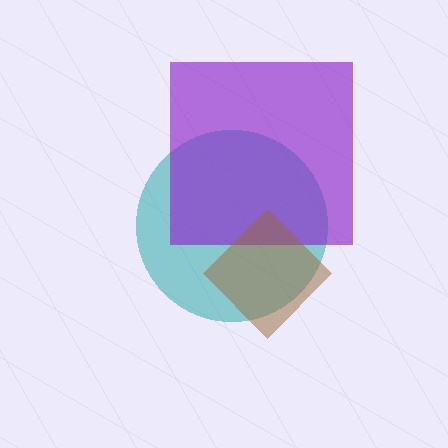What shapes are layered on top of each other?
The layered shapes are: a teal circle, a purple square, a brown diamond.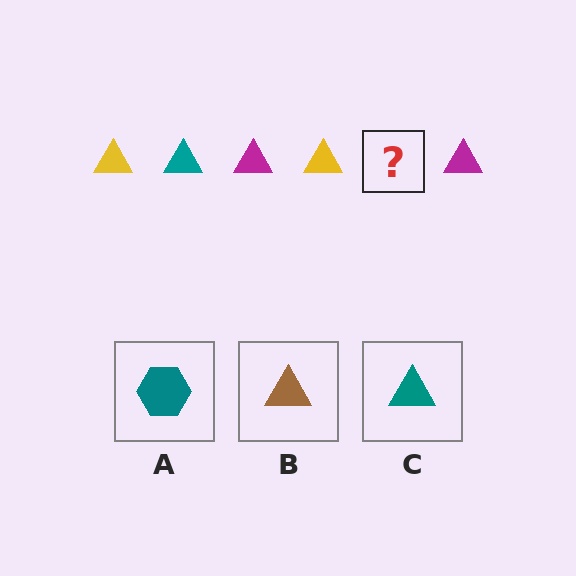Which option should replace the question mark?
Option C.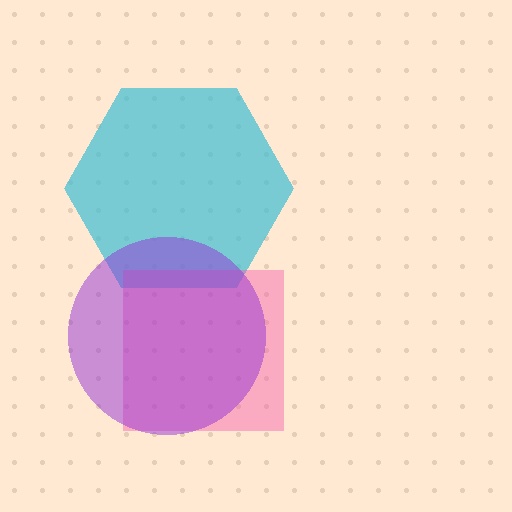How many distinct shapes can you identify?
There are 3 distinct shapes: a cyan hexagon, a pink square, a purple circle.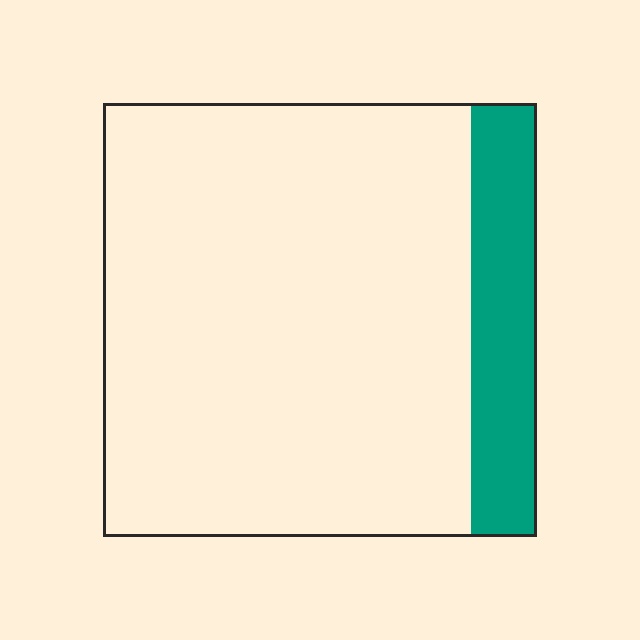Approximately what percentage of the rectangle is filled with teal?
Approximately 15%.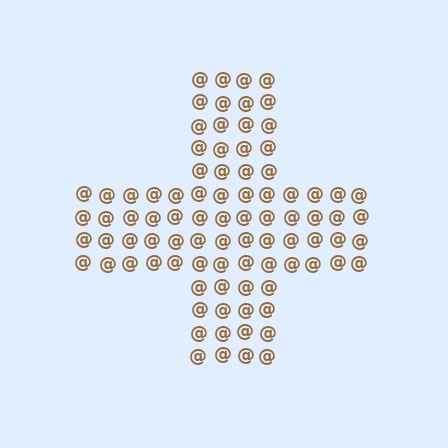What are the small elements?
The small elements are at signs.